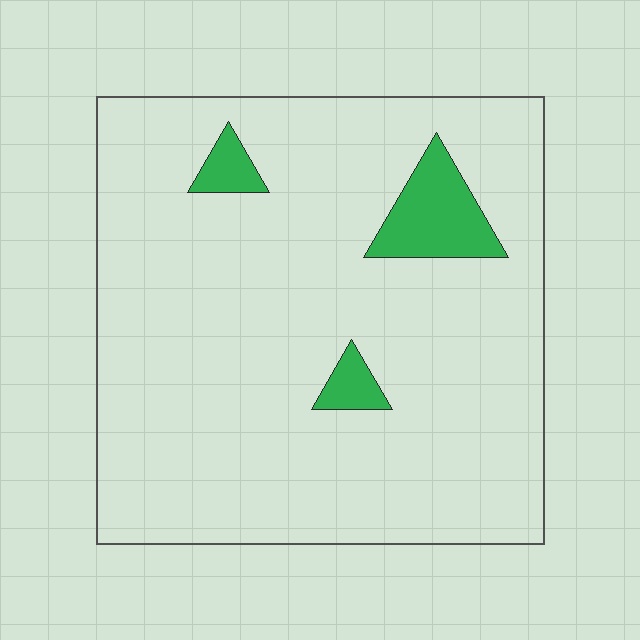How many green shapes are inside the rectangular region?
3.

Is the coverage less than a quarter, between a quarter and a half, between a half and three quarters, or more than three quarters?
Less than a quarter.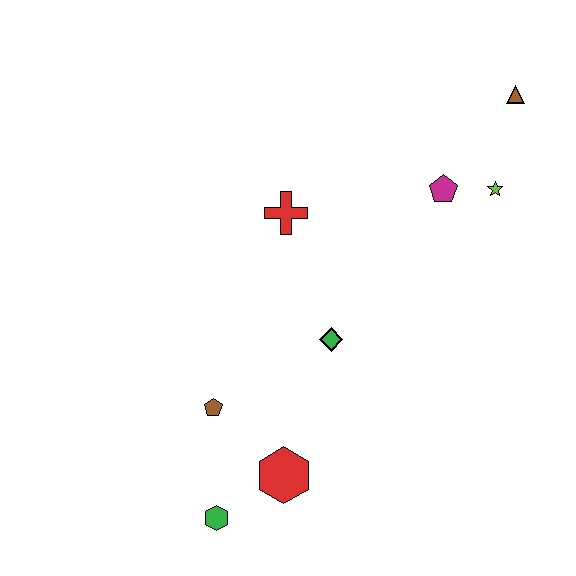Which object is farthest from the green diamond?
The brown triangle is farthest from the green diamond.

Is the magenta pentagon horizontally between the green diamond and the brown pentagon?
No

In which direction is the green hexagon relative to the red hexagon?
The green hexagon is to the left of the red hexagon.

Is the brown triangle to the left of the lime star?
No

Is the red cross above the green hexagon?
Yes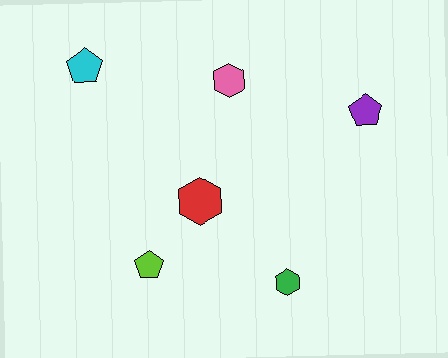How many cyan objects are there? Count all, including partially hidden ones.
There is 1 cyan object.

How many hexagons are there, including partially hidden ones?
There are 3 hexagons.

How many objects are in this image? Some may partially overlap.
There are 6 objects.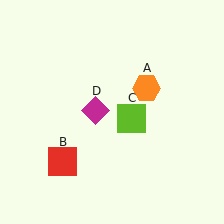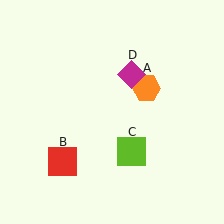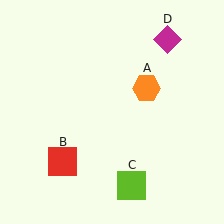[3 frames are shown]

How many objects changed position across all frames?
2 objects changed position: lime square (object C), magenta diamond (object D).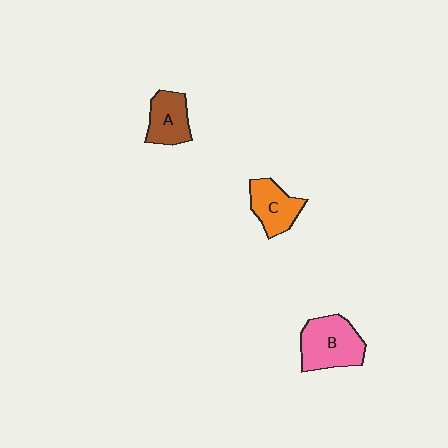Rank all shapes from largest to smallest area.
From largest to smallest: B (pink), C (orange), A (brown).